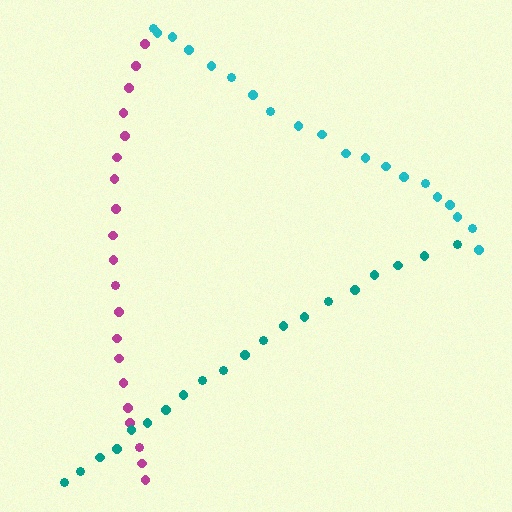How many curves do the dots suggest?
There are 3 distinct paths.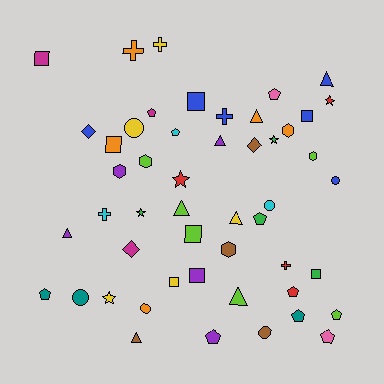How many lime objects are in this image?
There are 6 lime objects.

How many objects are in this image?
There are 50 objects.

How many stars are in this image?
There are 5 stars.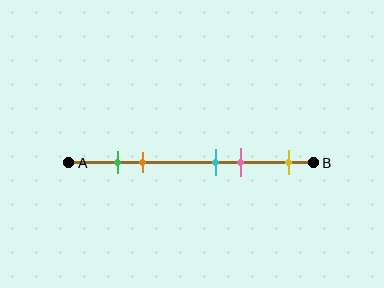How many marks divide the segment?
There are 5 marks dividing the segment.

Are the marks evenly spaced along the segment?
No, the marks are not evenly spaced.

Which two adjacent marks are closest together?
The green and orange marks are the closest adjacent pair.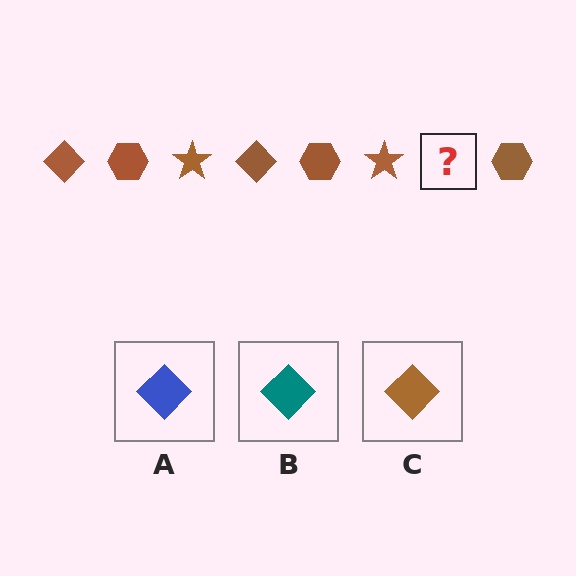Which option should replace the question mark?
Option C.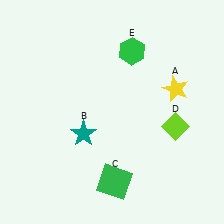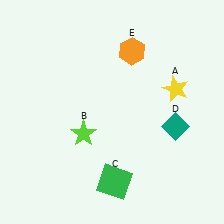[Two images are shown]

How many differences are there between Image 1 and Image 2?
There are 3 differences between the two images.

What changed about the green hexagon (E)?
In Image 1, E is green. In Image 2, it changed to orange.